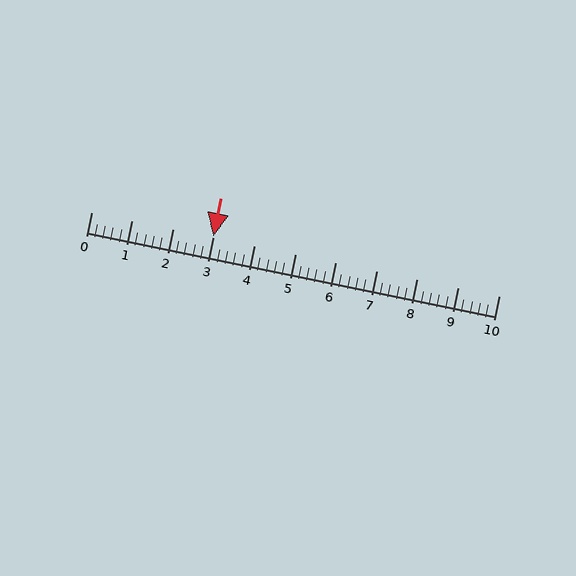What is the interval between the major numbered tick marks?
The major tick marks are spaced 1 units apart.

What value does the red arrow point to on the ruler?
The red arrow points to approximately 3.0.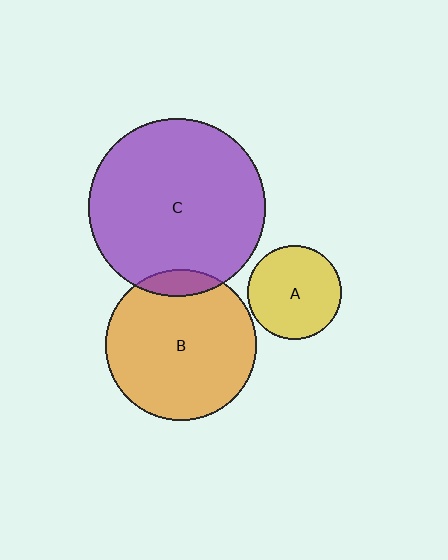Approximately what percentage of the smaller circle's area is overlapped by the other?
Approximately 10%.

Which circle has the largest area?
Circle C (purple).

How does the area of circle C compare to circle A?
Approximately 3.5 times.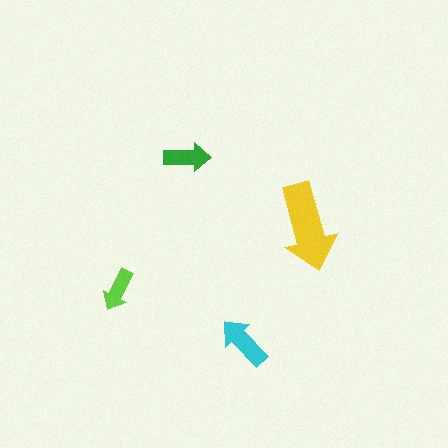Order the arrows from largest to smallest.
the yellow one, the cyan one, the green one, the lime one.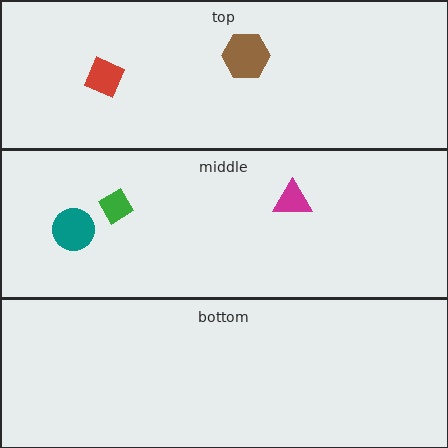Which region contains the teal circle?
The middle region.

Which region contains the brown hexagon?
The top region.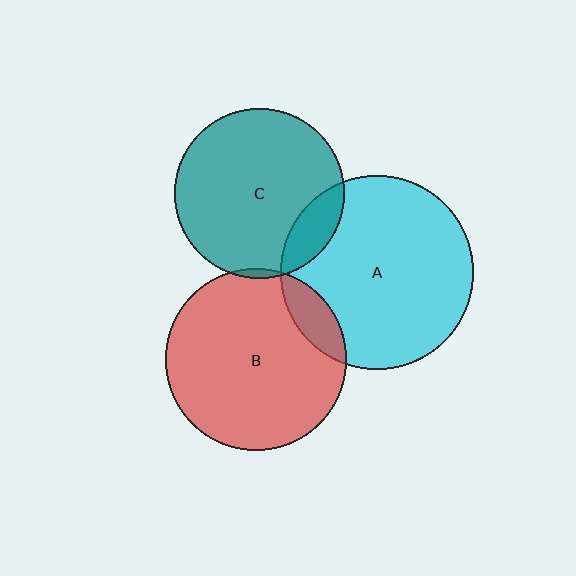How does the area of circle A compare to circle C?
Approximately 1.3 times.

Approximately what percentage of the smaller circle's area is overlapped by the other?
Approximately 15%.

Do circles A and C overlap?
Yes.